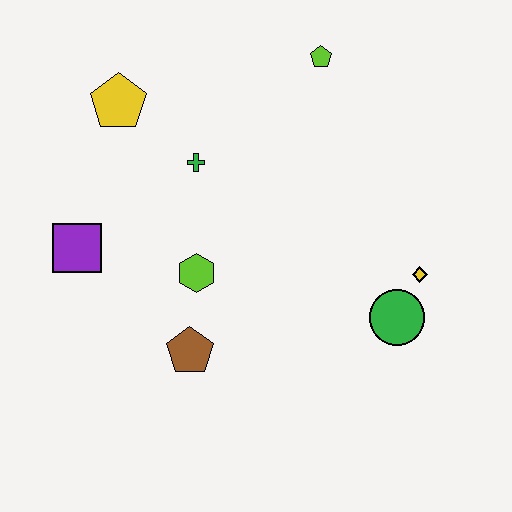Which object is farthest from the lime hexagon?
The lime pentagon is farthest from the lime hexagon.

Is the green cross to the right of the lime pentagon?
No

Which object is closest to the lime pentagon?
The green cross is closest to the lime pentagon.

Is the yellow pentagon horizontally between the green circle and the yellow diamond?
No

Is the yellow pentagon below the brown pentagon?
No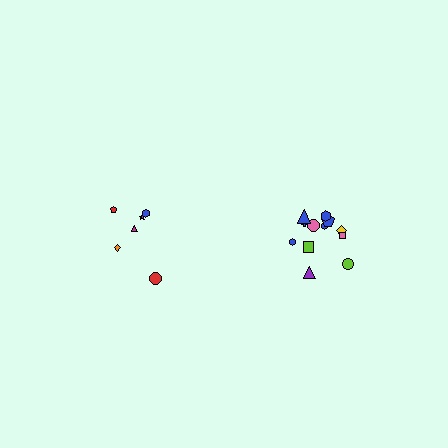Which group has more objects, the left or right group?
The right group.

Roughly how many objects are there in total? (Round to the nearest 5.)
Roughly 20 objects in total.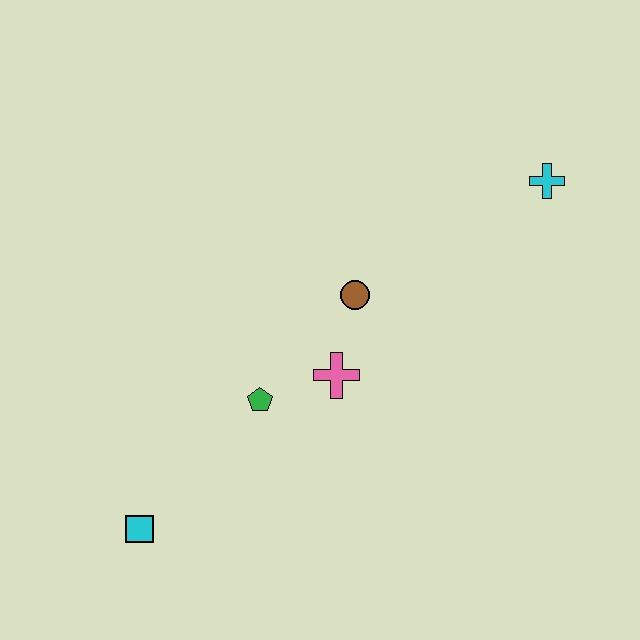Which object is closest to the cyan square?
The green pentagon is closest to the cyan square.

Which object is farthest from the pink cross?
The cyan cross is farthest from the pink cross.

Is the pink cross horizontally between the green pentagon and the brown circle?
Yes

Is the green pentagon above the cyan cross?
No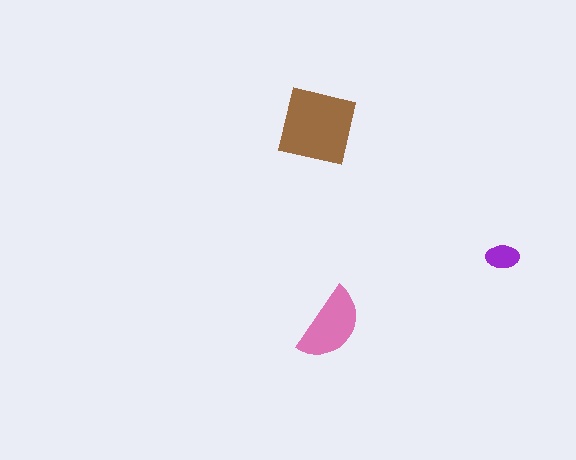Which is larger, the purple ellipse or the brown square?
The brown square.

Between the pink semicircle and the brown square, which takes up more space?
The brown square.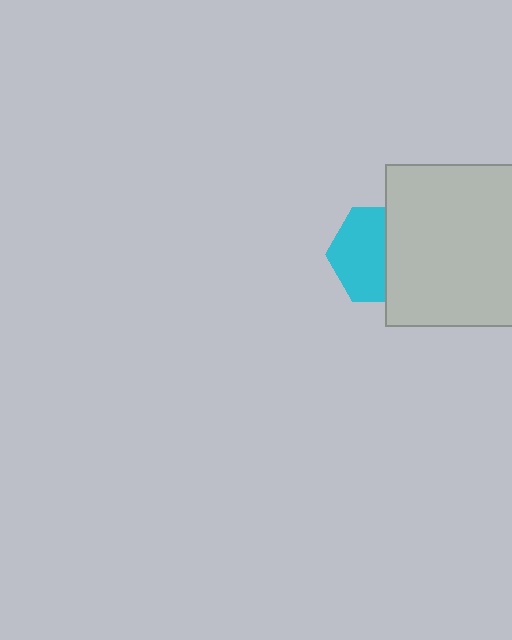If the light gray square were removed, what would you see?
You would see the complete cyan hexagon.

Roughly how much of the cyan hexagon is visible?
About half of it is visible (roughly 57%).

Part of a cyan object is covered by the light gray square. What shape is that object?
It is a hexagon.